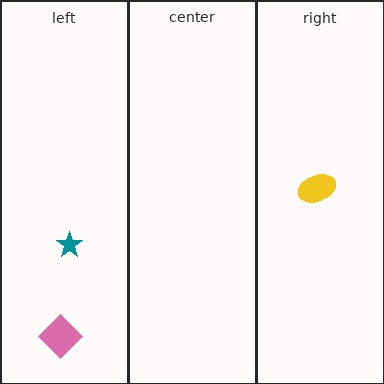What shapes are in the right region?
The yellow ellipse.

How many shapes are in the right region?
1.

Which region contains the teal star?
The left region.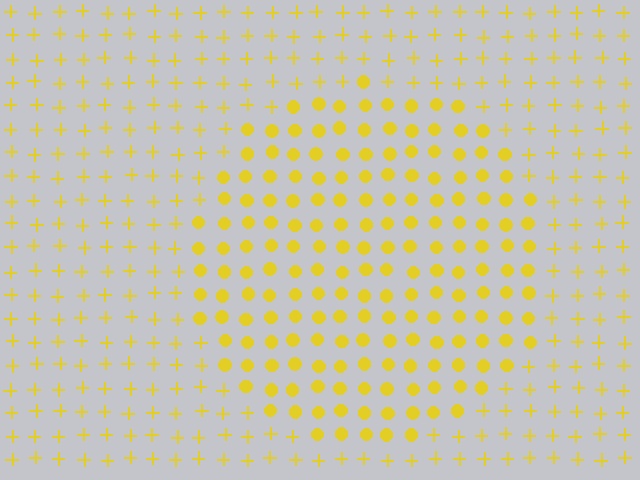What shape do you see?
I see a circle.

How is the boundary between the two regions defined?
The boundary is defined by a change in element shape: circles inside vs. plus signs outside. All elements share the same color and spacing.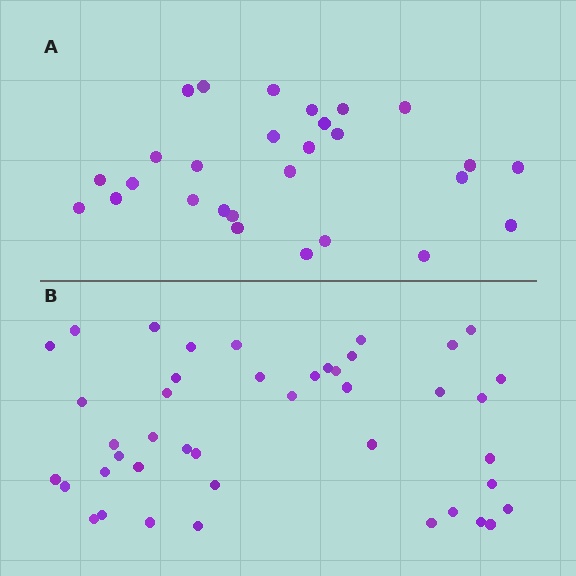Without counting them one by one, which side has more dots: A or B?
Region B (the bottom region) has more dots.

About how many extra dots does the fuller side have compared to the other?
Region B has approximately 15 more dots than region A.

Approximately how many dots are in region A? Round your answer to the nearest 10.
About 30 dots. (The exact count is 28, which rounds to 30.)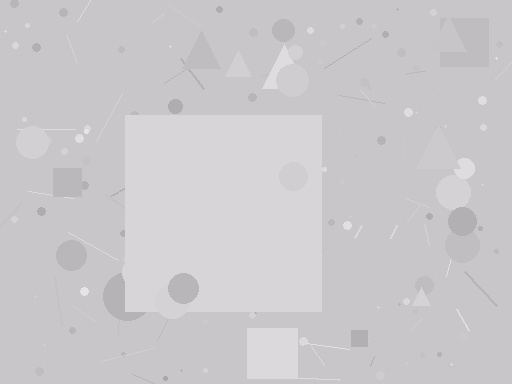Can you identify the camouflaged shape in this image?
The camouflaged shape is a square.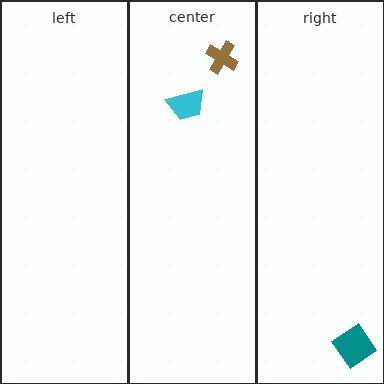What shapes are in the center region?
The brown cross, the cyan trapezoid.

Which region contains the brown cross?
The center region.